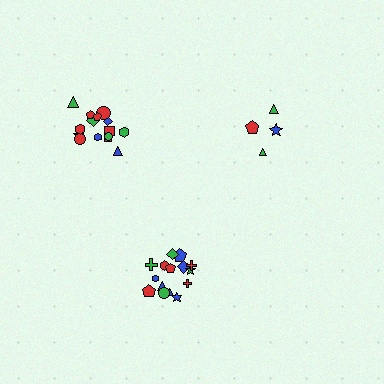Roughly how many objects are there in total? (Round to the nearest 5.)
Roughly 35 objects in total.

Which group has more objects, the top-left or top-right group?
The top-left group.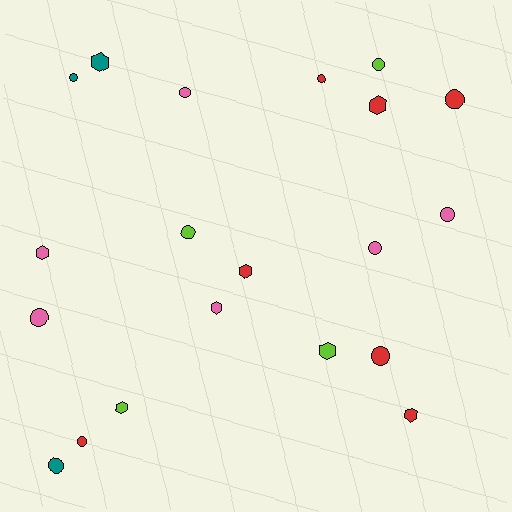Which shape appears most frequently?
Circle, with 12 objects.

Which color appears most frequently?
Red, with 7 objects.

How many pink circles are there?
There are 4 pink circles.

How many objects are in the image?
There are 20 objects.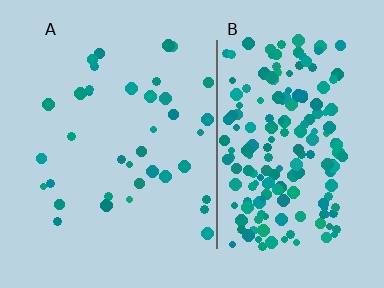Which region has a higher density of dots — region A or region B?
B (the right).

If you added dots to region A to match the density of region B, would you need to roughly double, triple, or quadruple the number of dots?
Approximately quadruple.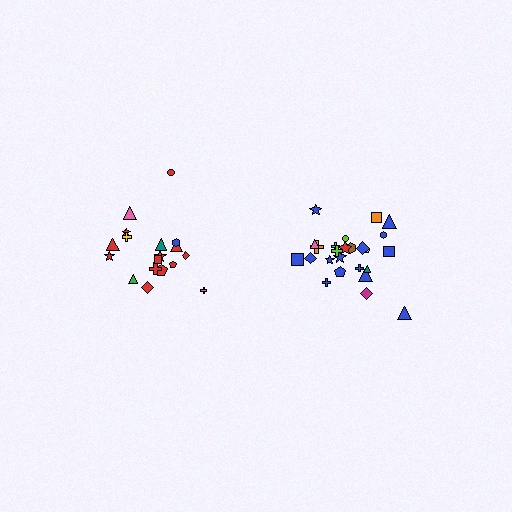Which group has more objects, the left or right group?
The right group.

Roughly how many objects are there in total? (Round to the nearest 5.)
Roughly 45 objects in total.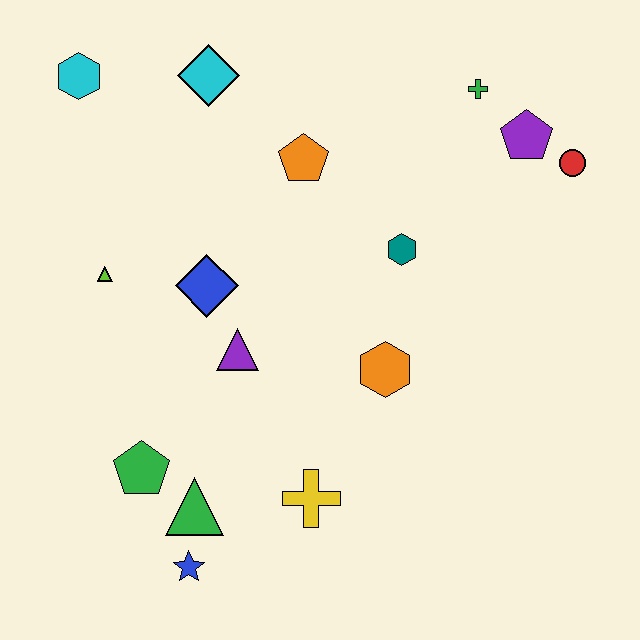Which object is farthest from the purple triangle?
The red circle is farthest from the purple triangle.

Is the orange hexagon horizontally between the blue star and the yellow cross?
No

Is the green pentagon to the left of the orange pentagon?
Yes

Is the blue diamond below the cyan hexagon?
Yes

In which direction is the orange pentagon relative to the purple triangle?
The orange pentagon is above the purple triangle.